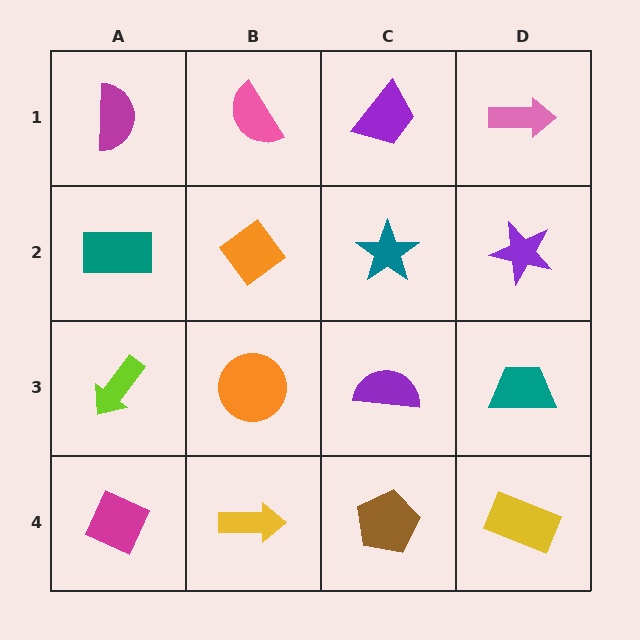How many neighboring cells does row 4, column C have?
3.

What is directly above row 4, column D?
A teal trapezoid.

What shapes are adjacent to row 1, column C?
A teal star (row 2, column C), a pink semicircle (row 1, column B), a pink arrow (row 1, column D).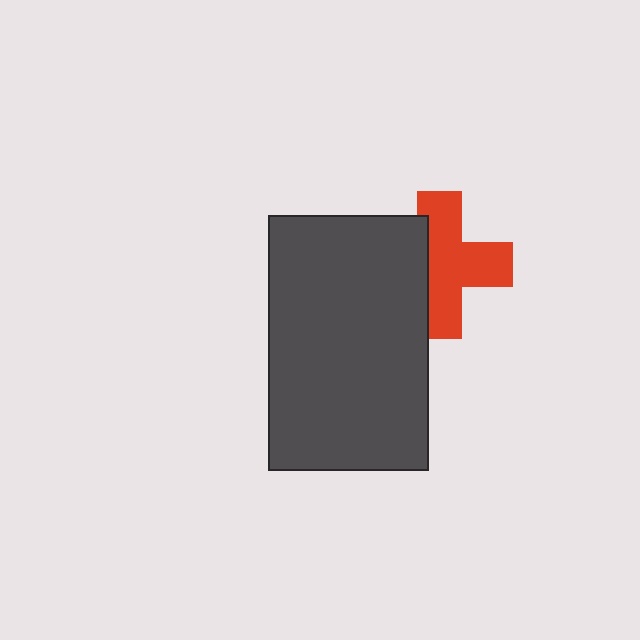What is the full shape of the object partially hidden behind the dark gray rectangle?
The partially hidden object is a red cross.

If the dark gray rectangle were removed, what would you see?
You would see the complete red cross.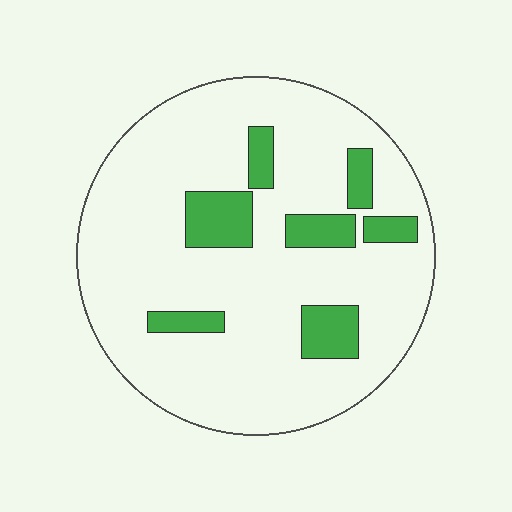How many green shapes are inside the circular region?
7.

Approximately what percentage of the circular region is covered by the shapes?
Approximately 15%.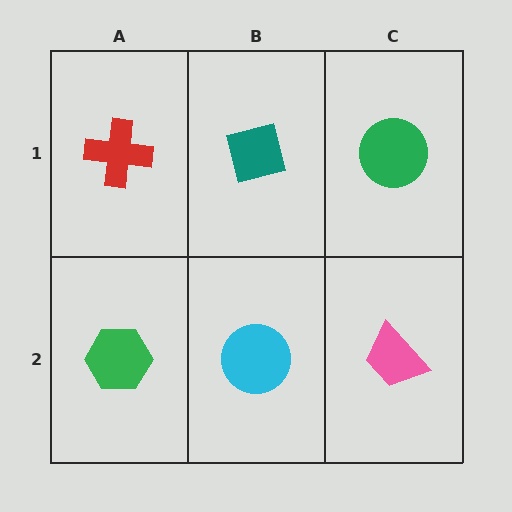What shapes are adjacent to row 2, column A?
A red cross (row 1, column A), a cyan circle (row 2, column B).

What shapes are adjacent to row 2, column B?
A teal square (row 1, column B), a green hexagon (row 2, column A), a pink trapezoid (row 2, column C).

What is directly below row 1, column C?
A pink trapezoid.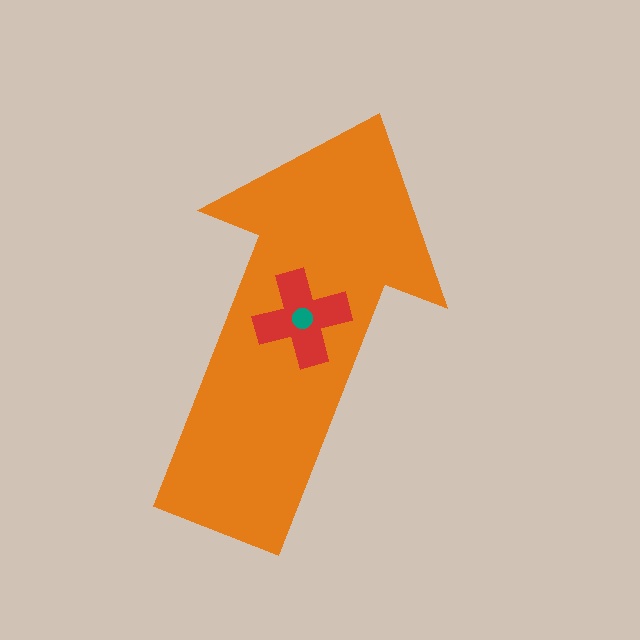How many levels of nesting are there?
3.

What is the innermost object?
The teal circle.